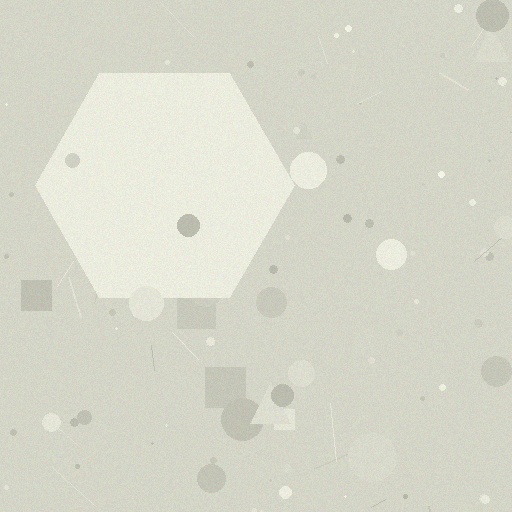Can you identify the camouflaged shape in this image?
The camouflaged shape is a hexagon.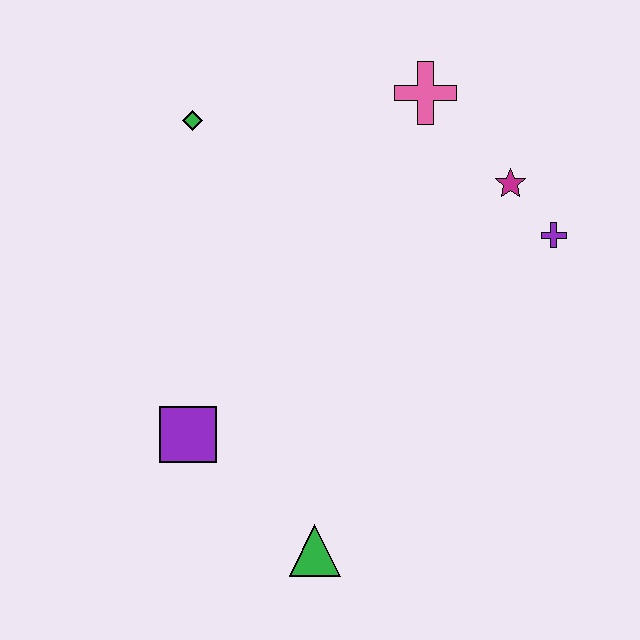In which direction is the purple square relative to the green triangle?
The purple square is to the left of the green triangle.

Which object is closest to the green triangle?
The purple square is closest to the green triangle.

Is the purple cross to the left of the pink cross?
No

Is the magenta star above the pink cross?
No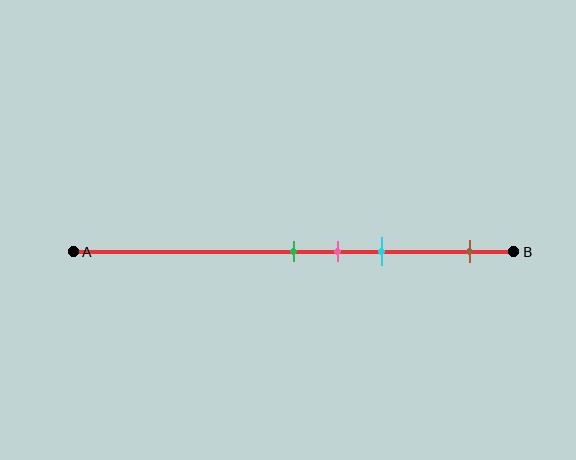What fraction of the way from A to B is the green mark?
The green mark is approximately 50% (0.5) of the way from A to B.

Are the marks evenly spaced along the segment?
No, the marks are not evenly spaced.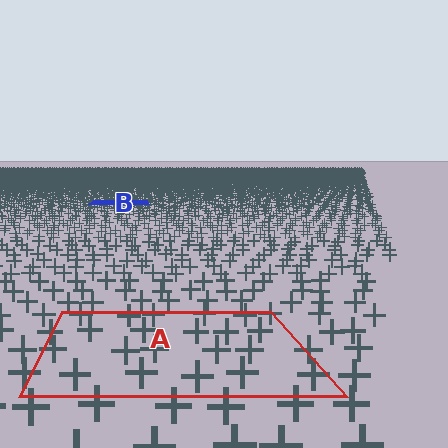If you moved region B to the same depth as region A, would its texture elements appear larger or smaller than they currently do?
They would appear larger. At a closer depth, the same texture elements are projected at a bigger on-screen size.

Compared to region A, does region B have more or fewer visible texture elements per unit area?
Region B has more texture elements per unit area — they are packed more densely because it is farther away.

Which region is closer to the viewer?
Region A is closer. The texture elements there are larger and more spread out.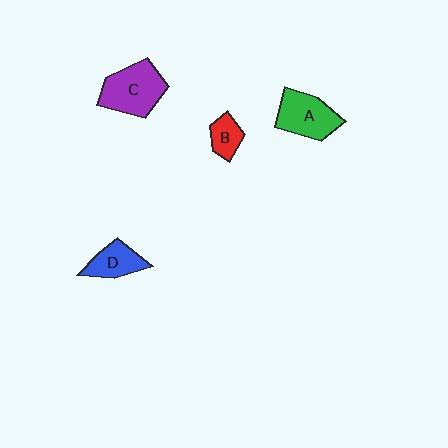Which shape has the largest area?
Shape C (purple).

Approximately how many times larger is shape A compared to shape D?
Approximately 1.4 times.